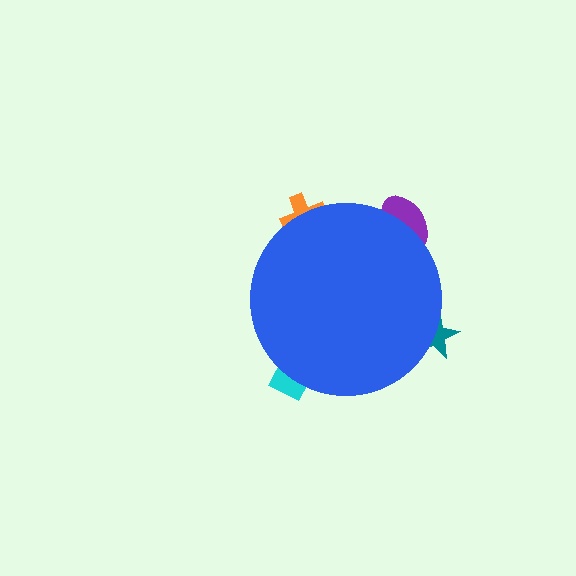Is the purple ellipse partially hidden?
Yes, the purple ellipse is partially hidden behind the blue circle.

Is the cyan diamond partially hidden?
Yes, the cyan diamond is partially hidden behind the blue circle.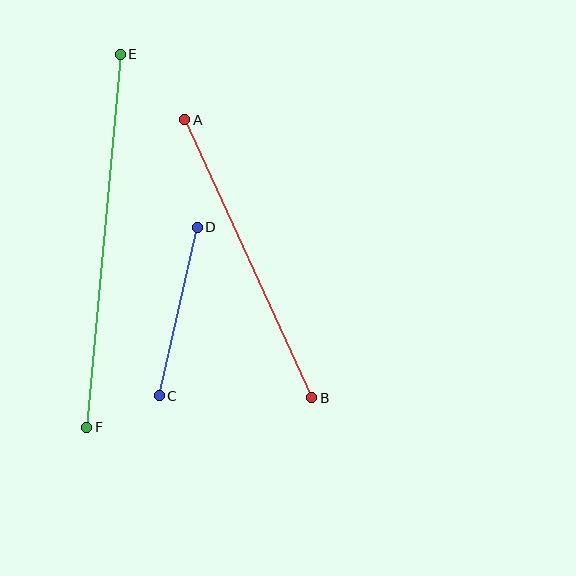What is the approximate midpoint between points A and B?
The midpoint is at approximately (248, 259) pixels.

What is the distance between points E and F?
The distance is approximately 375 pixels.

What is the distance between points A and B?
The distance is approximately 305 pixels.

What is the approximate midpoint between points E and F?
The midpoint is at approximately (104, 241) pixels.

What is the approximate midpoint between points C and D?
The midpoint is at approximately (178, 312) pixels.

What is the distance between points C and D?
The distance is approximately 173 pixels.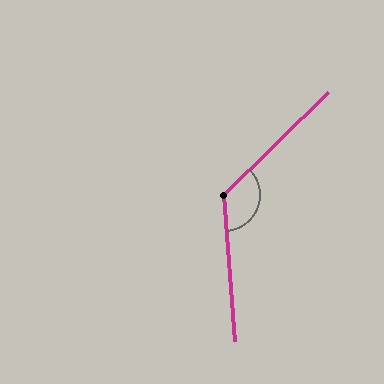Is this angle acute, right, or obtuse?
It is obtuse.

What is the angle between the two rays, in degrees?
Approximately 130 degrees.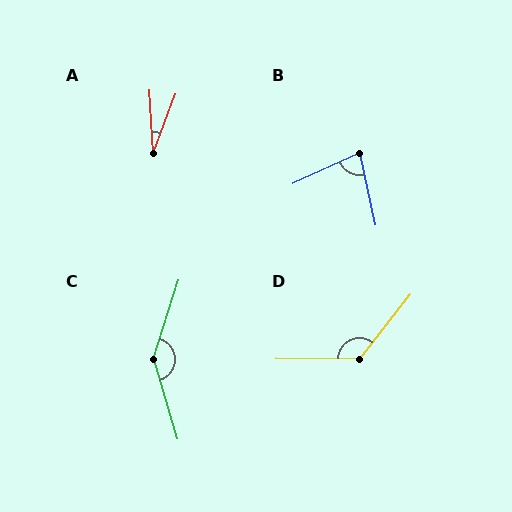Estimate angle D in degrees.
Approximately 128 degrees.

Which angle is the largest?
C, at approximately 146 degrees.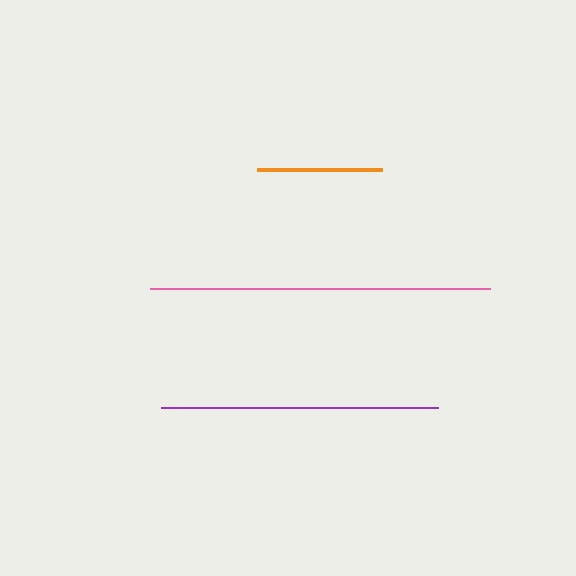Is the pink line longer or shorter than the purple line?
The pink line is longer than the purple line.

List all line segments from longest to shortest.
From longest to shortest: pink, purple, orange.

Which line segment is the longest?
The pink line is the longest at approximately 340 pixels.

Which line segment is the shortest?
The orange line is the shortest at approximately 125 pixels.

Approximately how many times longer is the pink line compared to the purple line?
The pink line is approximately 1.2 times the length of the purple line.